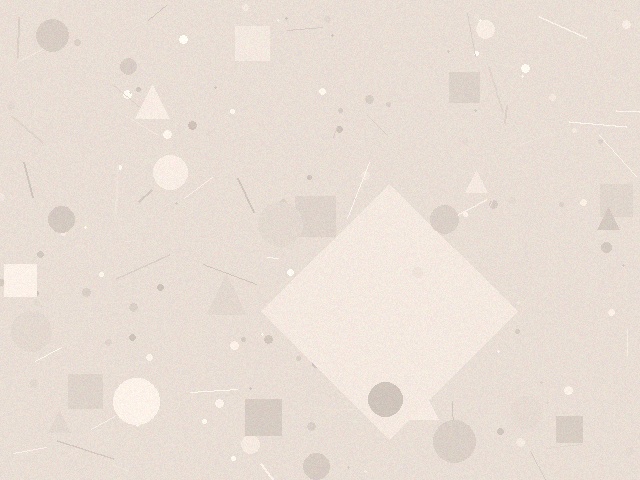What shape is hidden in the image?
A diamond is hidden in the image.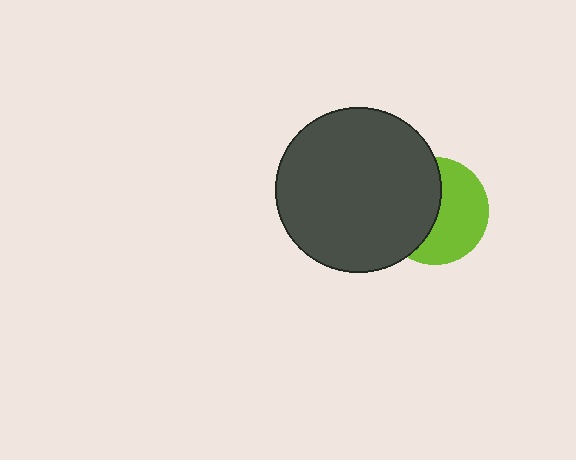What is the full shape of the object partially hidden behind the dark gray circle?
The partially hidden object is a lime circle.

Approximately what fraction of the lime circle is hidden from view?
Roughly 48% of the lime circle is hidden behind the dark gray circle.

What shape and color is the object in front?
The object in front is a dark gray circle.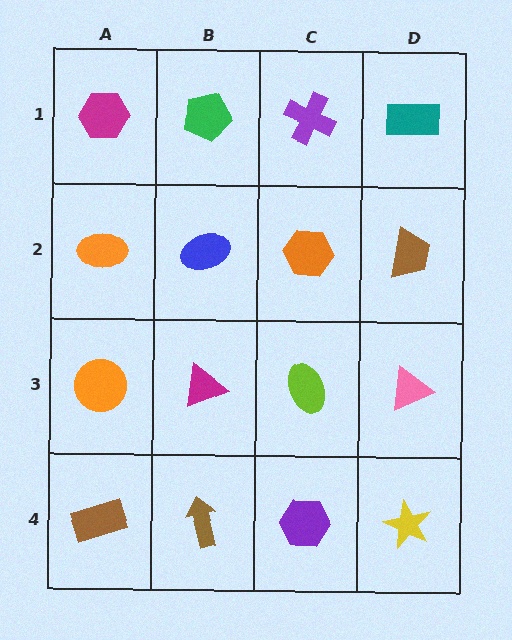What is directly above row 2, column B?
A green pentagon.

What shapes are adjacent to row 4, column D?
A pink triangle (row 3, column D), a purple hexagon (row 4, column C).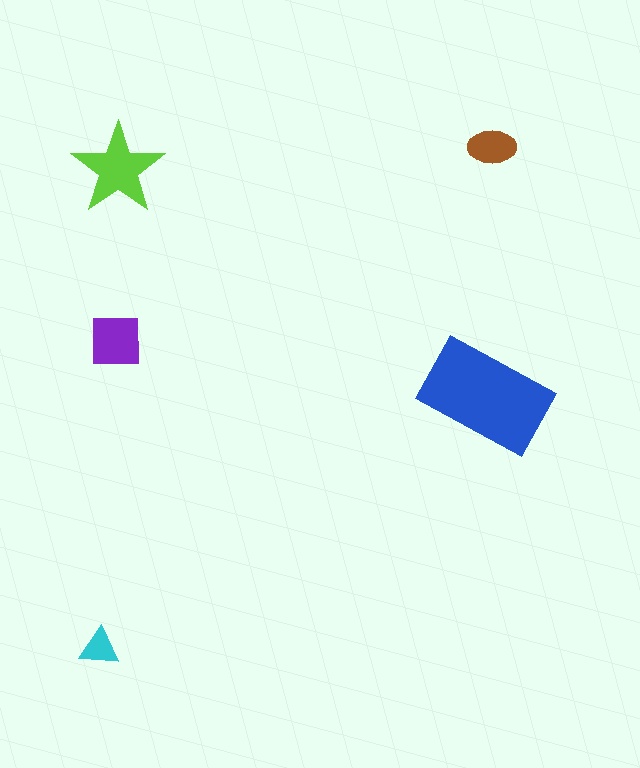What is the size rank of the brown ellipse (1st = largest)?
4th.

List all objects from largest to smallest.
The blue rectangle, the lime star, the purple square, the brown ellipse, the cyan triangle.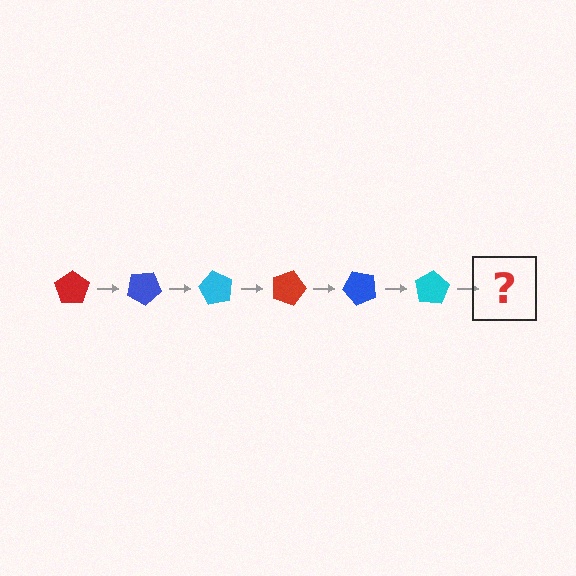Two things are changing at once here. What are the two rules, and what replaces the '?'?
The two rules are that it rotates 30 degrees each step and the color cycles through red, blue, and cyan. The '?' should be a red pentagon, rotated 180 degrees from the start.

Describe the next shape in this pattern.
It should be a red pentagon, rotated 180 degrees from the start.